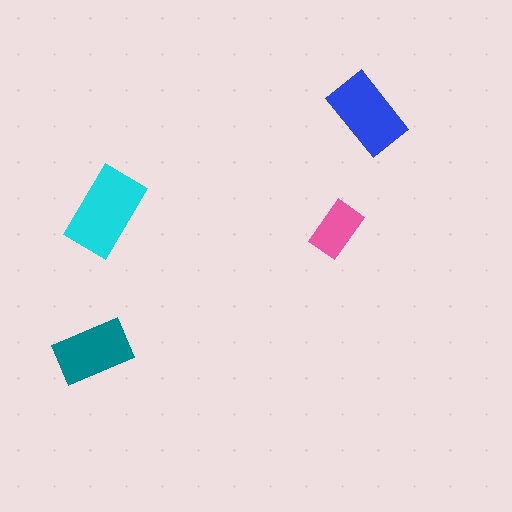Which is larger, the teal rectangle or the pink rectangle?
The teal one.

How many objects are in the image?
There are 4 objects in the image.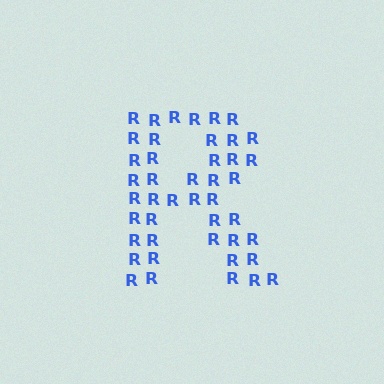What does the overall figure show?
The overall figure shows the letter R.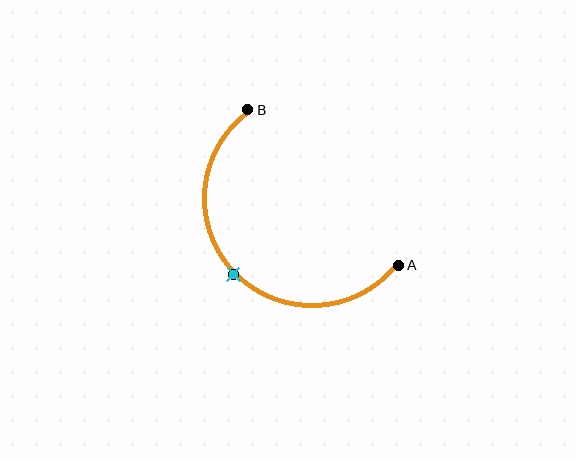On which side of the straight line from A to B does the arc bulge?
The arc bulges below and to the left of the straight line connecting A and B.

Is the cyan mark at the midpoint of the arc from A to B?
Yes. The cyan mark lies on the arc at equal arc-length from both A and B — it is the arc midpoint.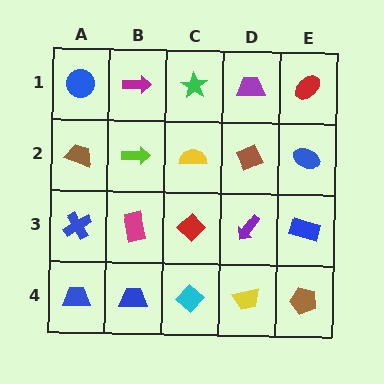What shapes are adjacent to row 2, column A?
A blue circle (row 1, column A), a blue cross (row 3, column A), a lime arrow (row 2, column B).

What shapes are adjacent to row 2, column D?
A purple trapezoid (row 1, column D), a purple arrow (row 3, column D), a yellow semicircle (row 2, column C), a blue ellipse (row 2, column E).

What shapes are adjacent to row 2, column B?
A magenta arrow (row 1, column B), a magenta rectangle (row 3, column B), a brown trapezoid (row 2, column A), a yellow semicircle (row 2, column C).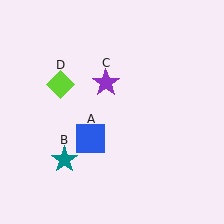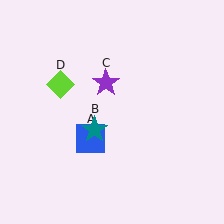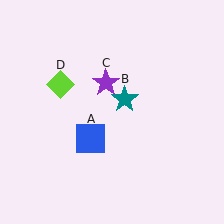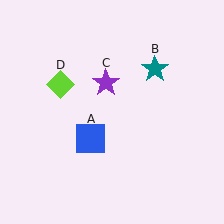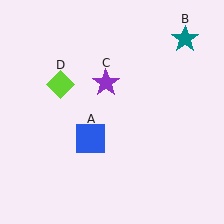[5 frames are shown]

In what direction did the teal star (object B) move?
The teal star (object B) moved up and to the right.